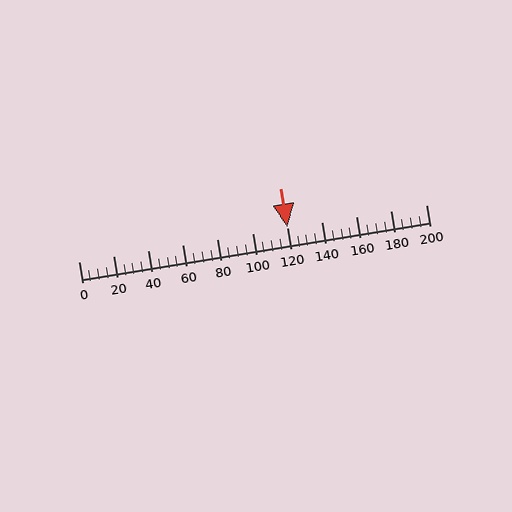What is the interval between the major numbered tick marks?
The major tick marks are spaced 20 units apart.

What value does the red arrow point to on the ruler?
The red arrow points to approximately 120.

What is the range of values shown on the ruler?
The ruler shows values from 0 to 200.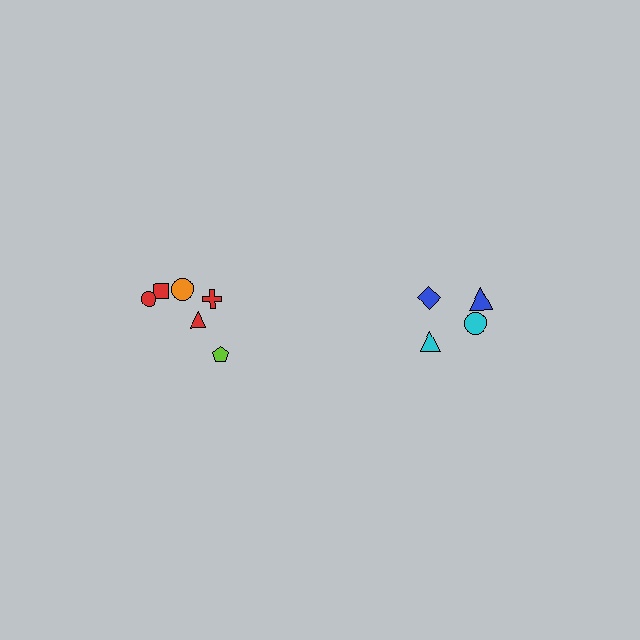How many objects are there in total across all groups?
There are 10 objects.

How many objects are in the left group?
There are 6 objects.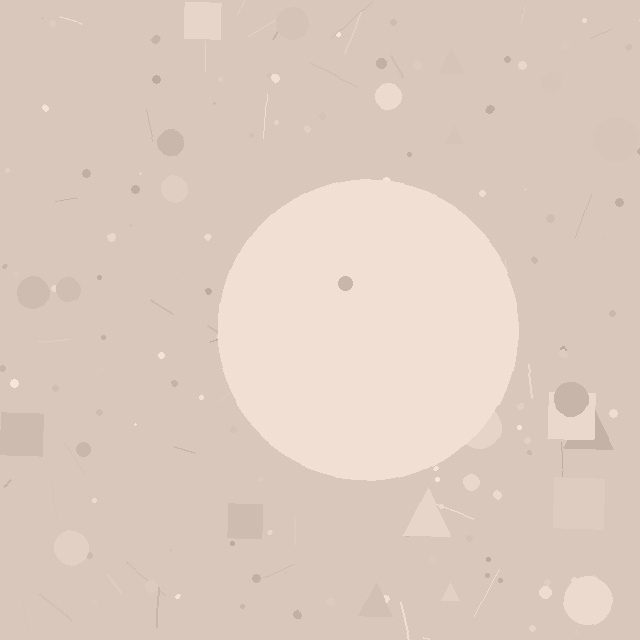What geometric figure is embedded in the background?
A circle is embedded in the background.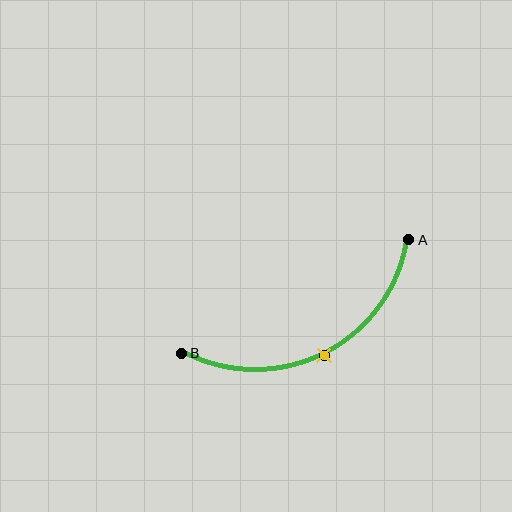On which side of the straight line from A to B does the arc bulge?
The arc bulges below the straight line connecting A and B.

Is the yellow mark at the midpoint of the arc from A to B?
Yes. The yellow mark lies on the arc at equal arc-length from both A and B — it is the arc midpoint.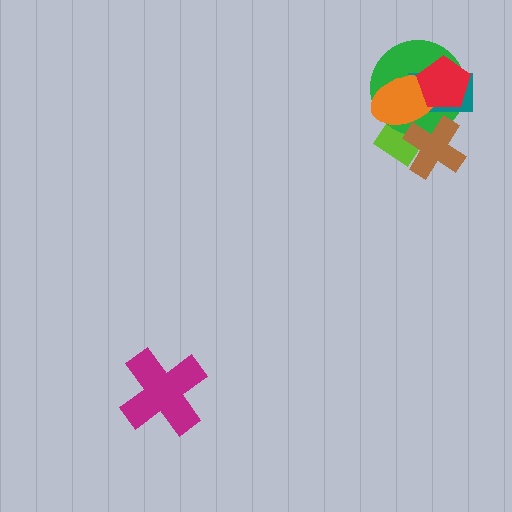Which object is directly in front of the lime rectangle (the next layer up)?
The green circle is directly in front of the lime rectangle.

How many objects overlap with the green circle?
5 objects overlap with the green circle.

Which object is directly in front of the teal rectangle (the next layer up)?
The orange ellipse is directly in front of the teal rectangle.